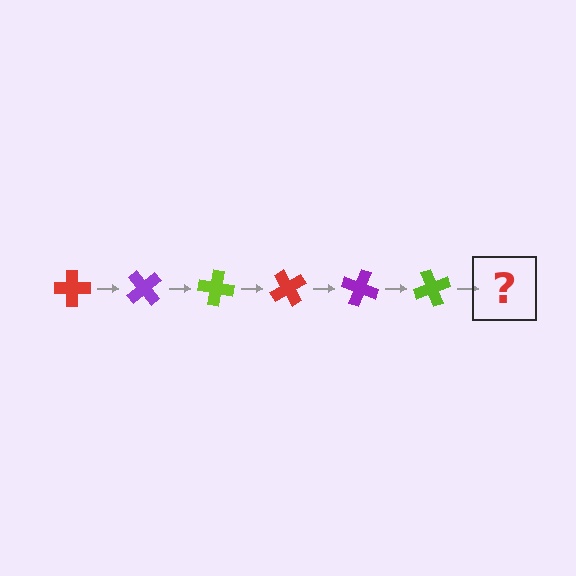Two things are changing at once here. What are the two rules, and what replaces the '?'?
The two rules are that it rotates 50 degrees each step and the color cycles through red, purple, and lime. The '?' should be a red cross, rotated 300 degrees from the start.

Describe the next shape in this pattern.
It should be a red cross, rotated 300 degrees from the start.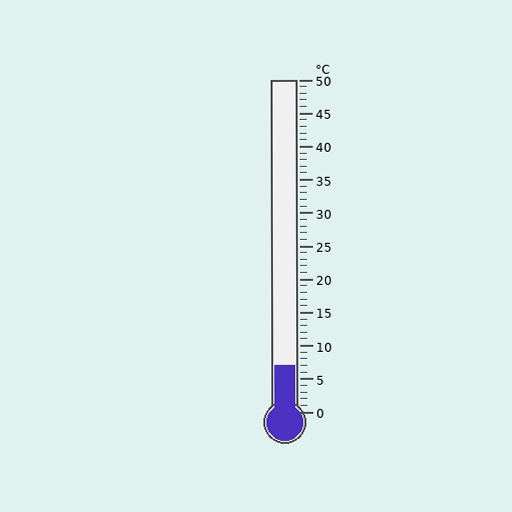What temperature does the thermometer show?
The thermometer shows approximately 7°C.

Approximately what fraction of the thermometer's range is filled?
The thermometer is filled to approximately 15% of its range.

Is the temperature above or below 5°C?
The temperature is above 5°C.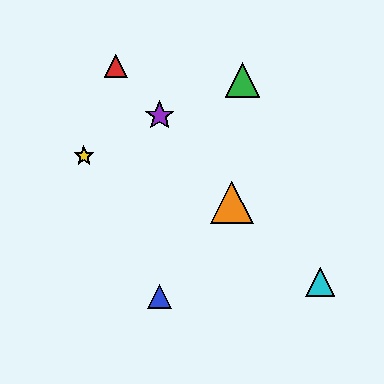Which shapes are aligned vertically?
The blue triangle, the purple star are aligned vertically.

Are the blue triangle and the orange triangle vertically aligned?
No, the blue triangle is at x≈160 and the orange triangle is at x≈232.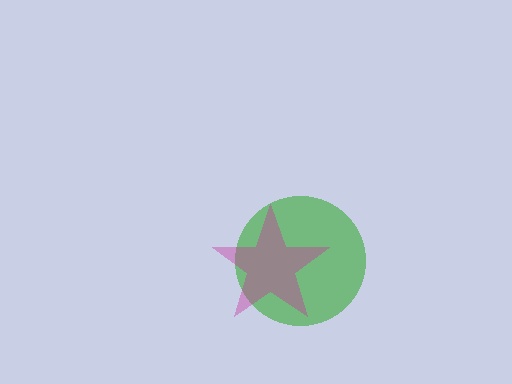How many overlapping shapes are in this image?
There are 2 overlapping shapes in the image.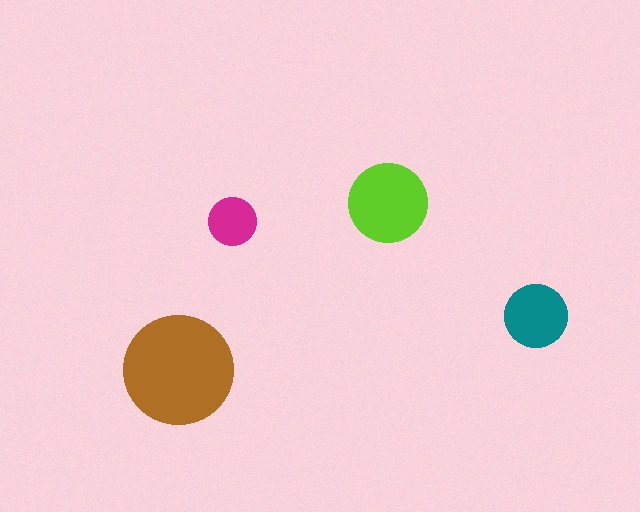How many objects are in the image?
There are 4 objects in the image.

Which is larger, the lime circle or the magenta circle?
The lime one.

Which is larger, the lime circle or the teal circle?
The lime one.